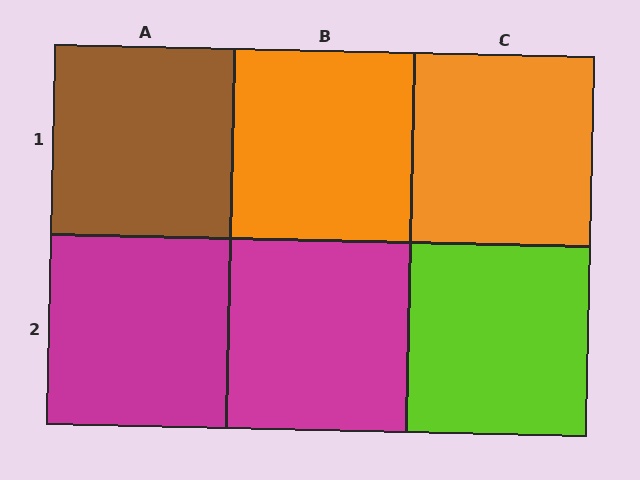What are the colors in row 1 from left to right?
Brown, orange, orange.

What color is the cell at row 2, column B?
Magenta.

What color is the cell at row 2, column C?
Lime.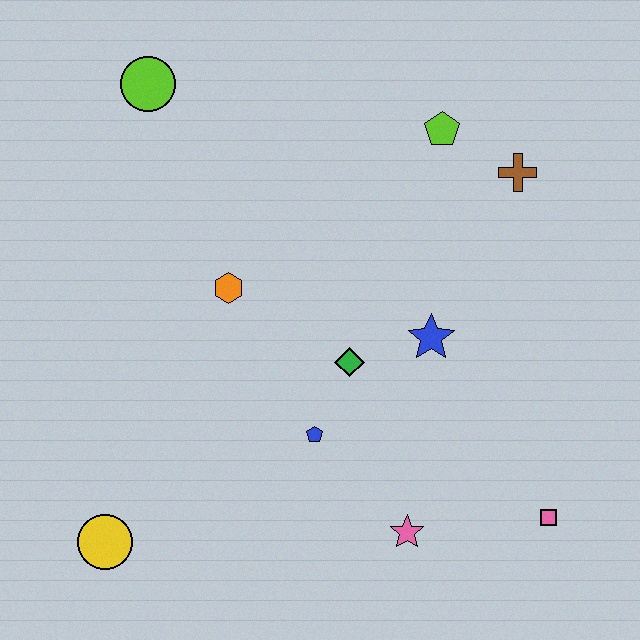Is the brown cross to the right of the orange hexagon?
Yes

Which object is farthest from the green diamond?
The lime circle is farthest from the green diamond.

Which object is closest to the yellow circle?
The blue pentagon is closest to the yellow circle.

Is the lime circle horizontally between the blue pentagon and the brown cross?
No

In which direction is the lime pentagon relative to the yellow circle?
The lime pentagon is above the yellow circle.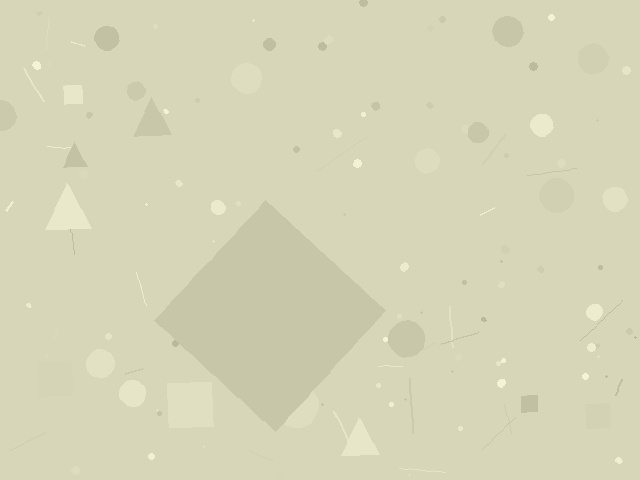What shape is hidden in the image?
A diamond is hidden in the image.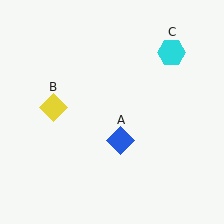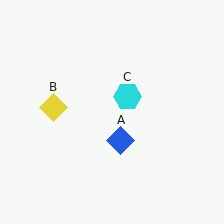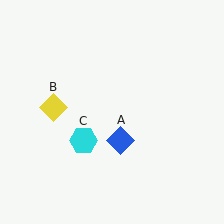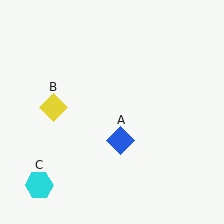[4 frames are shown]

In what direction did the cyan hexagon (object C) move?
The cyan hexagon (object C) moved down and to the left.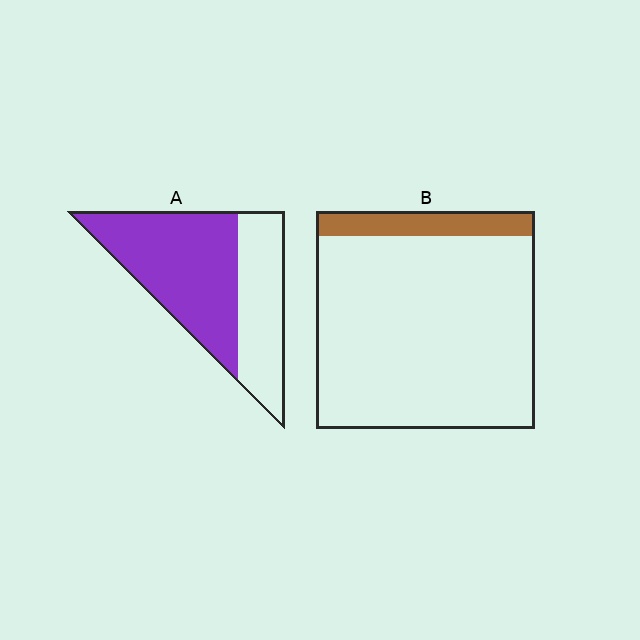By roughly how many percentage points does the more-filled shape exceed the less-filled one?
By roughly 50 percentage points (A over B).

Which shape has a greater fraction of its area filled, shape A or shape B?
Shape A.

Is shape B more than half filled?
No.